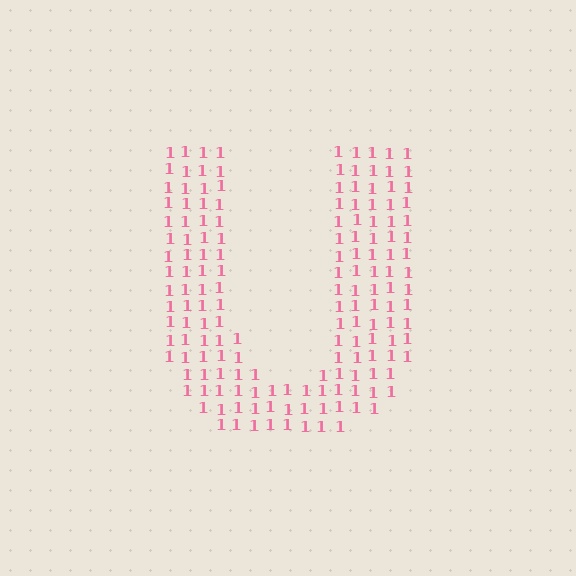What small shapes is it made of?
It is made of small digit 1's.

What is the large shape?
The large shape is the letter U.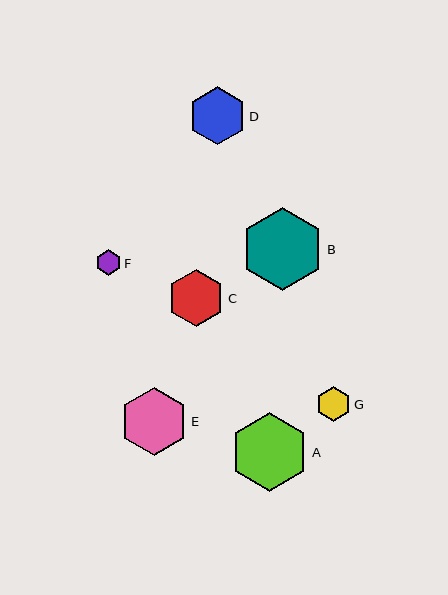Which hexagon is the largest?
Hexagon B is the largest with a size of approximately 83 pixels.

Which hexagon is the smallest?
Hexagon F is the smallest with a size of approximately 25 pixels.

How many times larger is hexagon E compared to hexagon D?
Hexagon E is approximately 1.2 times the size of hexagon D.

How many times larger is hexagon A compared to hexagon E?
Hexagon A is approximately 1.2 times the size of hexagon E.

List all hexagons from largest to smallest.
From largest to smallest: B, A, E, D, C, G, F.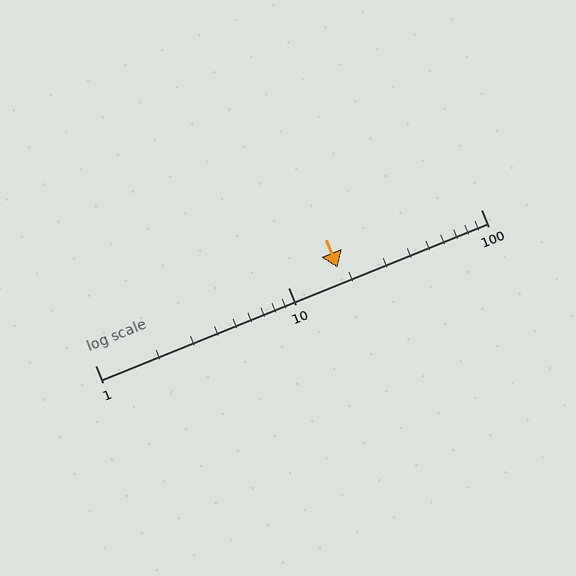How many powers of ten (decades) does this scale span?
The scale spans 2 decades, from 1 to 100.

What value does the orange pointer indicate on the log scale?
The pointer indicates approximately 18.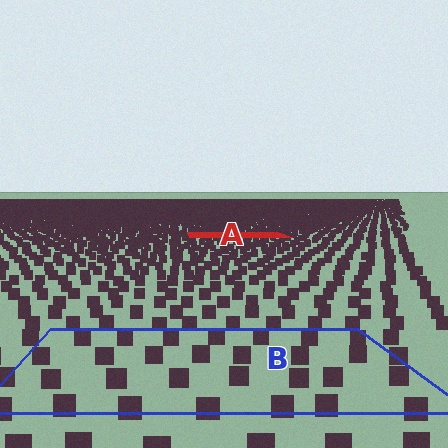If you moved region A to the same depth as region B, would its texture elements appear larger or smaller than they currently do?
They would appear larger. At a closer depth, the same texture elements are projected at a bigger on-screen size.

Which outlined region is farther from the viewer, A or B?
Region A is farther from the viewer — the texture elements inside it appear smaller and more densely packed.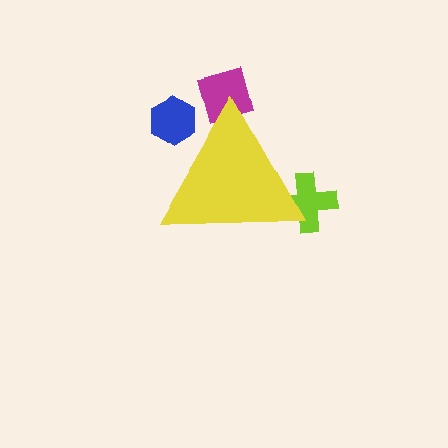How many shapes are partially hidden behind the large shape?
3 shapes are partially hidden.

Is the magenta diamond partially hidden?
Yes, the magenta diamond is partially hidden behind the yellow triangle.